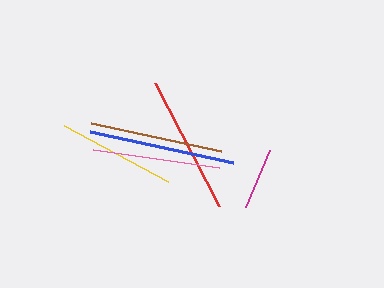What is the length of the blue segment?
The blue segment is approximately 146 pixels long.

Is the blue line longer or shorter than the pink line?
The blue line is longer than the pink line.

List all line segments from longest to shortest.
From longest to shortest: blue, red, brown, pink, yellow, magenta.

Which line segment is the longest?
The blue line is the longest at approximately 146 pixels.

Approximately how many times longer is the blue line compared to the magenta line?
The blue line is approximately 2.3 times the length of the magenta line.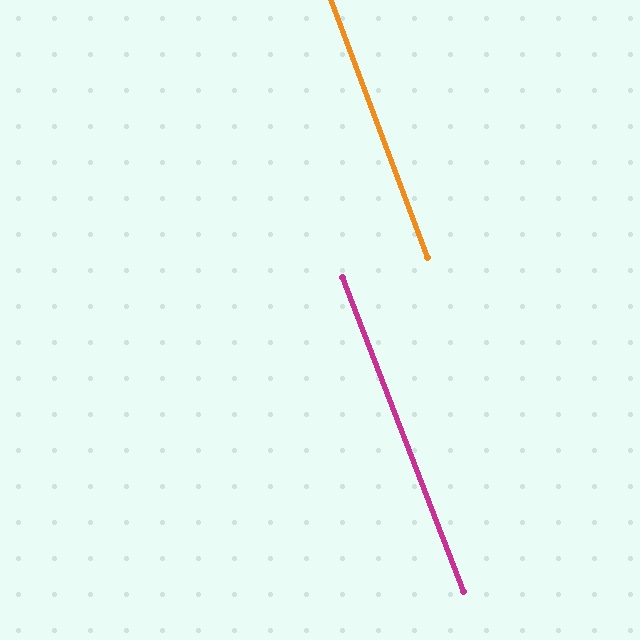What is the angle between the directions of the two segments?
Approximately 1 degree.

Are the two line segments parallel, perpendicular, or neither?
Parallel — their directions differ by only 0.7°.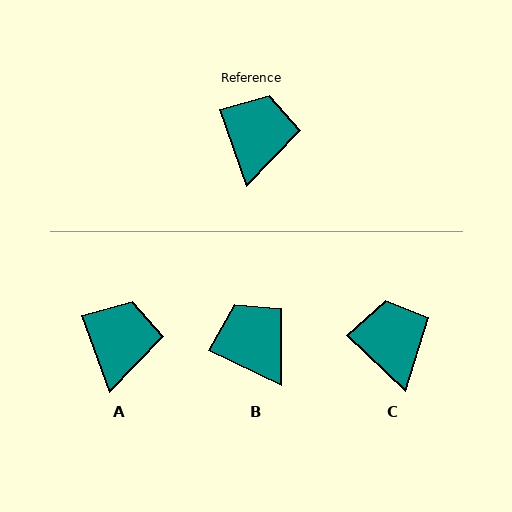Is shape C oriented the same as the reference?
No, it is off by about 27 degrees.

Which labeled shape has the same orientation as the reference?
A.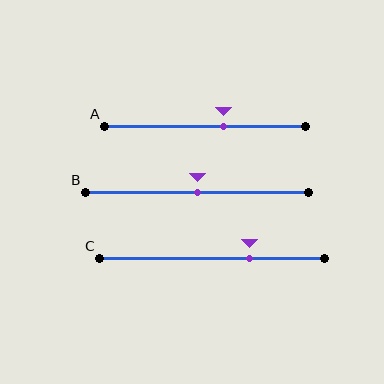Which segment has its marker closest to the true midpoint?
Segment B has its marker closest to the true midpoint.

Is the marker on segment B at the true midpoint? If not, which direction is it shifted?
Yes, the marker on segment B is at the true midpoint.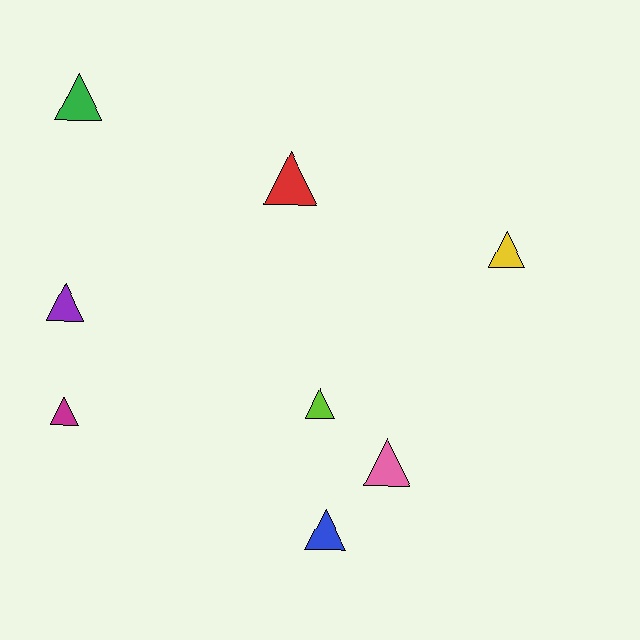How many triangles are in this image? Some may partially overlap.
There are 8 triangles.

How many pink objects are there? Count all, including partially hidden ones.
There is 1 pink object.